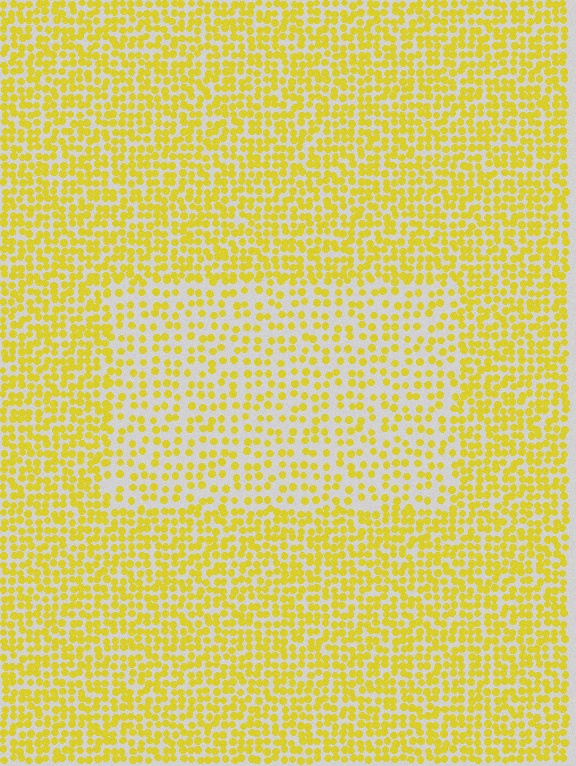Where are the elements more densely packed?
The elements are more densely packed outside the rectangle boundary.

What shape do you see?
I see a rectangle.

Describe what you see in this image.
The image contains small yellow elements arranged at two different densities. A rectangle-shaped region is visible where the elements are less densely packed than the surrounding area.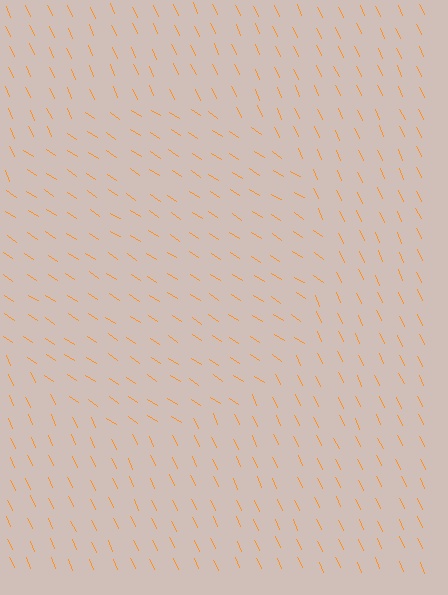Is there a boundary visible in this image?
Yes, there is a texture boundary formed by a change in line orientation.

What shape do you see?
I see a circle.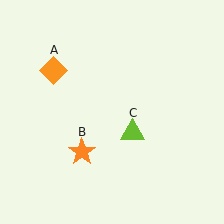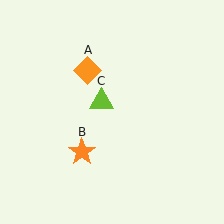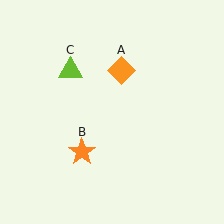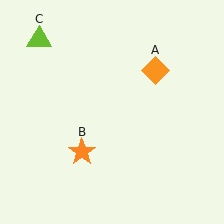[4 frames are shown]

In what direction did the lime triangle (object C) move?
The lime triangle (object C) moved up and to the left.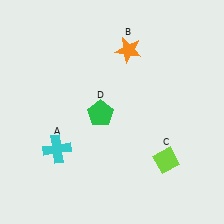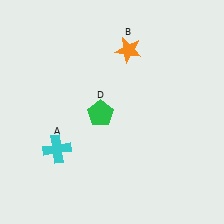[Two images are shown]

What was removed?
The lime diamond (C) was removed in Image 2.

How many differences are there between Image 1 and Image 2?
There is 1 difference between the two images.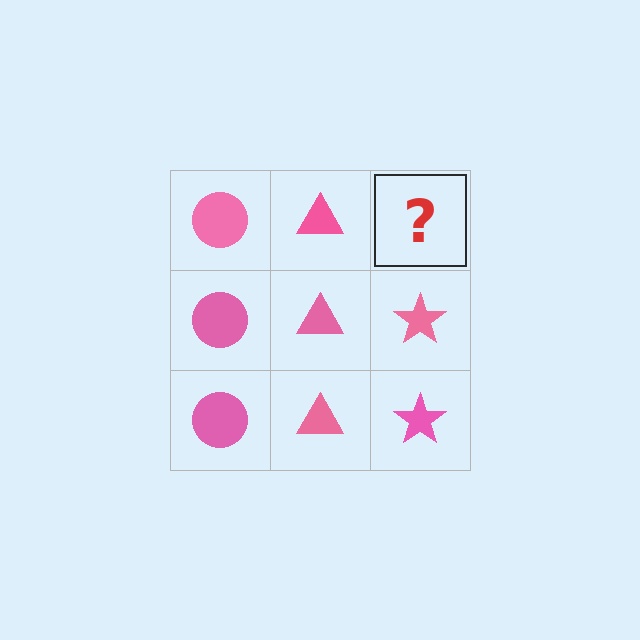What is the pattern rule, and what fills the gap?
The rule is that each column has a consistent shape. The gap should be filled with a pink star.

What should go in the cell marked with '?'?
The missing cell should contain a pink star.